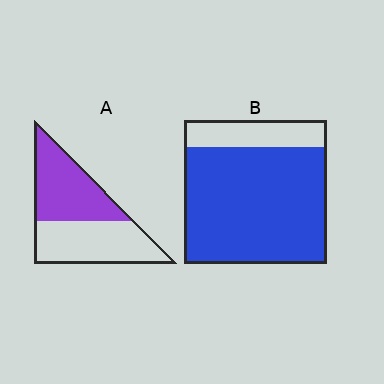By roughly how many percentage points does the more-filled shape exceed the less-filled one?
By roughly 30 percentage points (B over A).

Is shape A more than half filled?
Roughly half.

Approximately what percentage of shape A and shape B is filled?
A is approximately 50% and B is approximately 80%.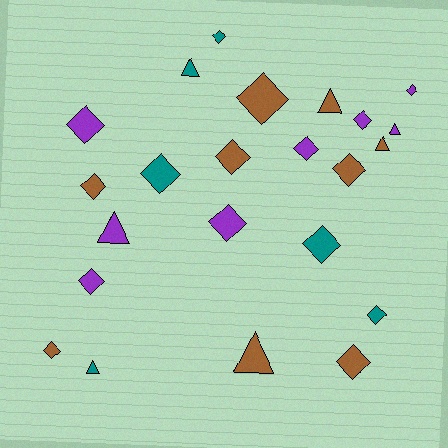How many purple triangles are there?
There are 2 purple triangles.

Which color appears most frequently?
Brown, with 9 objects.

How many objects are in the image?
There are 23 objects.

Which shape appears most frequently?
Diamond, with 16 objects.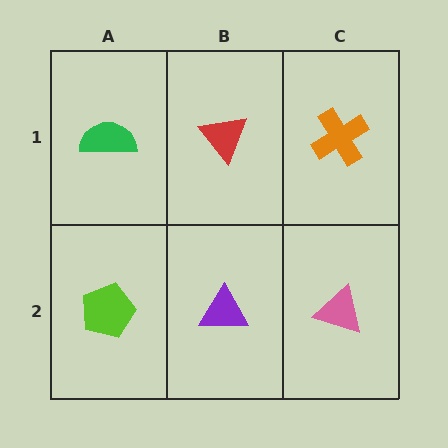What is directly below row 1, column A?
A lime pentagon.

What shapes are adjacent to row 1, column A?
A lime pentagon (row 2, column A), a red triangle (row 1, column B).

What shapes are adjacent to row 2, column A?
A green semicircle (row 1, column A), a purple triangle (row 2, column B).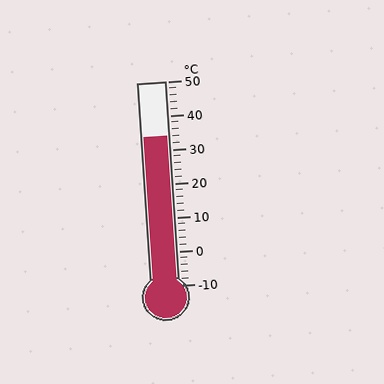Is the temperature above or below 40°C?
The temperature is below 40°C.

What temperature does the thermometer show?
The thermometer shows approximately 34°C.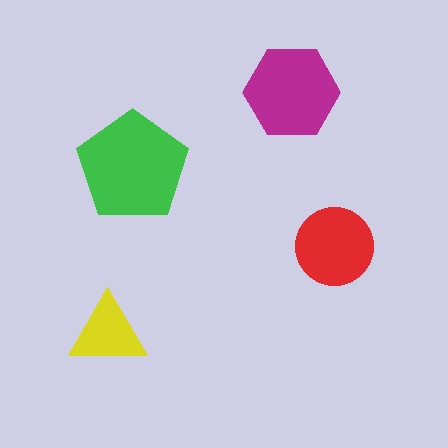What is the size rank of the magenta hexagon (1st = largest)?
2nd.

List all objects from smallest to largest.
The yellow triangle, the red circle, the magenta hexagon, the green pentagon.